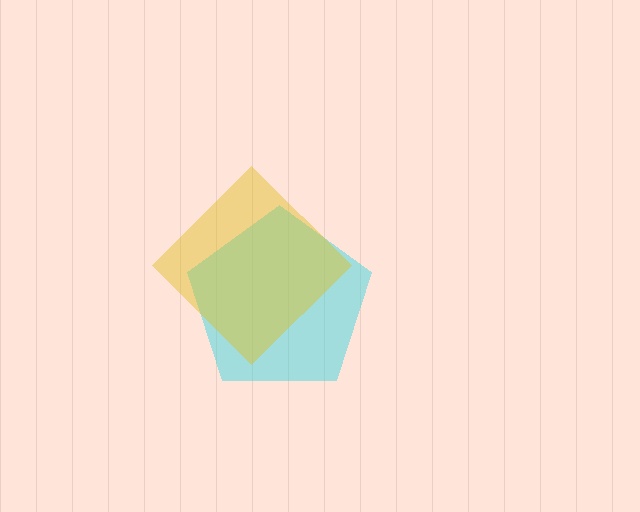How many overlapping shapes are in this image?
There are 2 overlapping shapes in the image.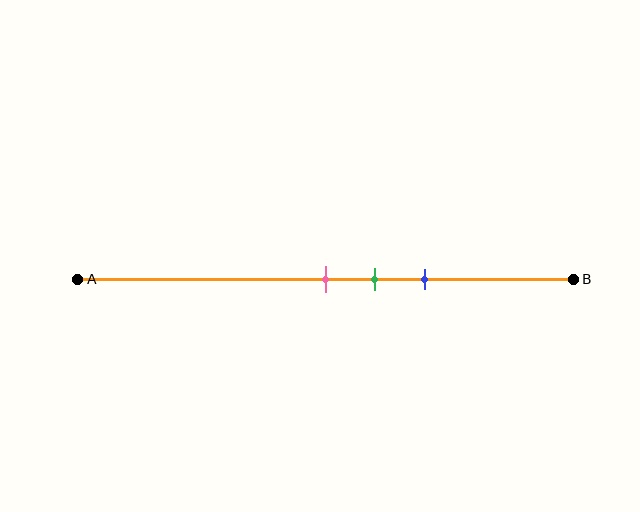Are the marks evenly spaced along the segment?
Yes, the marks are approximately evenly spaced.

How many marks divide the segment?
There are 3 marks dividing the segment.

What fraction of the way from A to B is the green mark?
The green mark is approximately 60% (0.6) of the way from A to B.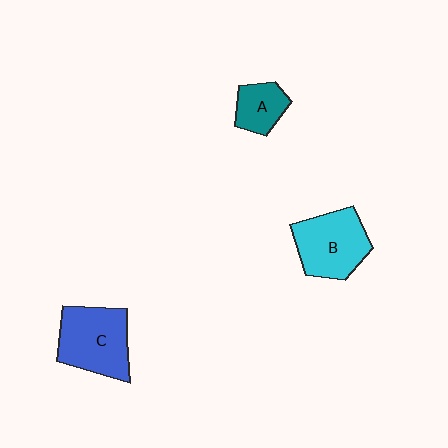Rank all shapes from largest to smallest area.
From largest to smallest: C (blue), B (cyan), A (teal).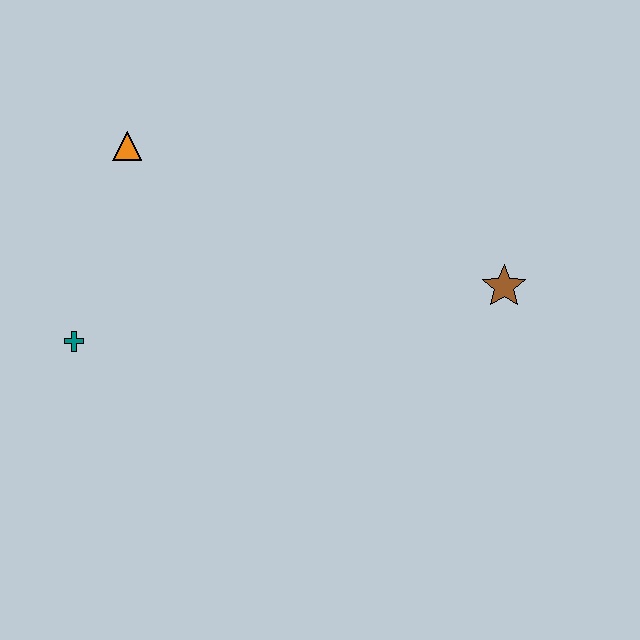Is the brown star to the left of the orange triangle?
No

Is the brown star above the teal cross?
Yes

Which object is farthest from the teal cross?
The brown star is farthest from the teal cross.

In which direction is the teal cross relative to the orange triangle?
The teal cross is below the orange triangle.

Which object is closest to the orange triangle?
The teal cross is closest to the orange triangle.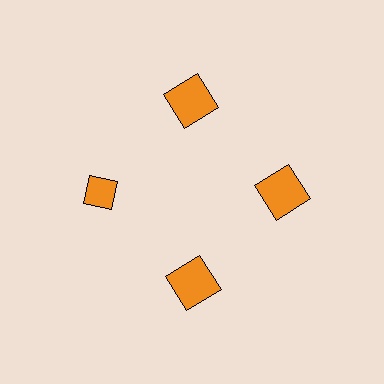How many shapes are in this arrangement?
There are 4 shapes arranged in a ring pattern.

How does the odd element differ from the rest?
It has a different shape: diamond instead of square.